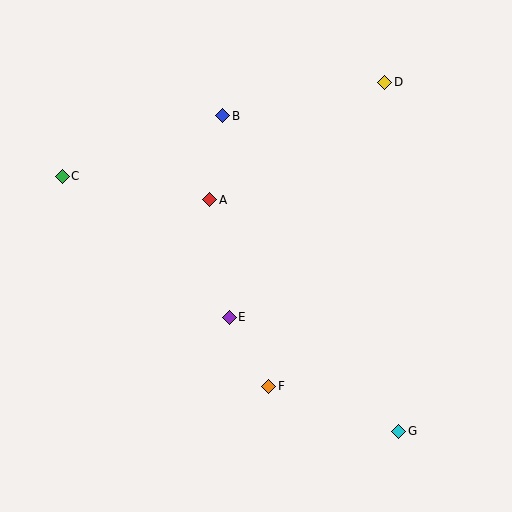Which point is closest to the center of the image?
Point E at (229, 317) is closest to the center.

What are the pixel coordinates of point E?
Point E is at (229, 317).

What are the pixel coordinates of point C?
Point C is at (62, 176).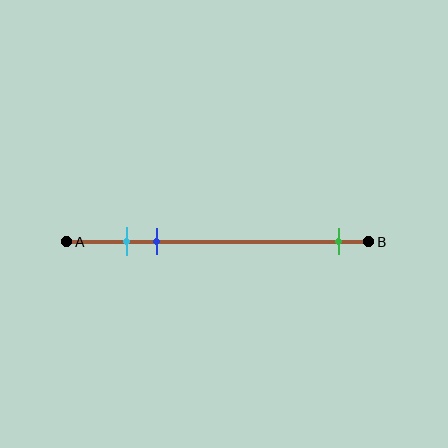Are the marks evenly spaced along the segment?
No, the marks are not evenly spaced.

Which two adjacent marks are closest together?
The cyan and blue marks are the closest adjacent pair.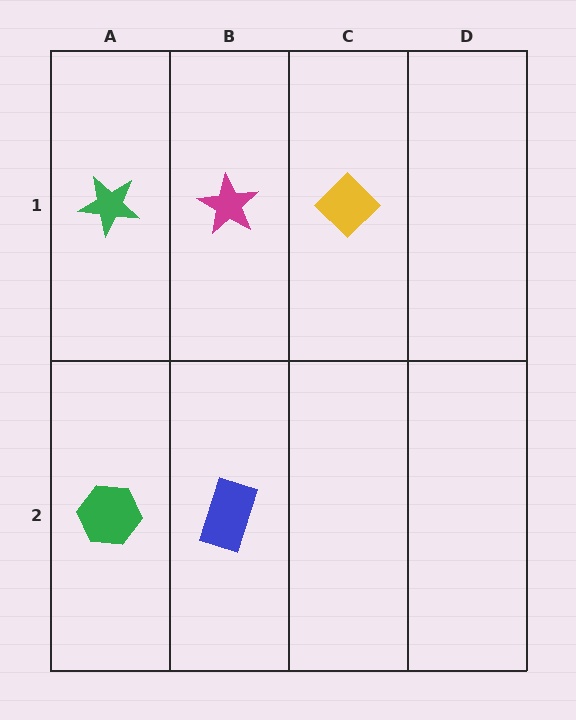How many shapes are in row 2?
2 shapes.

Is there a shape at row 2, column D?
No, that cell is empty.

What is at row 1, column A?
A green star.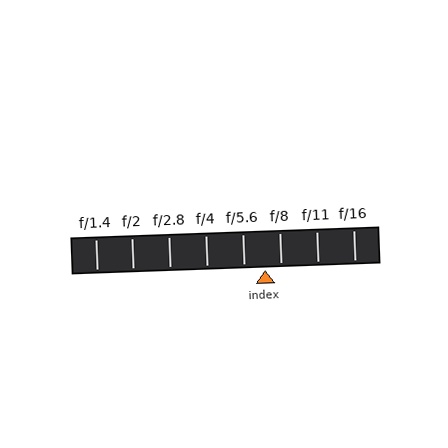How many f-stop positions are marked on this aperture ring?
There are 8 f-stop positions marked.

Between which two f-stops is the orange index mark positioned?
The index mark is between f/5.6 and f/8.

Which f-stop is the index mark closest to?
The index mark is closest to f/8.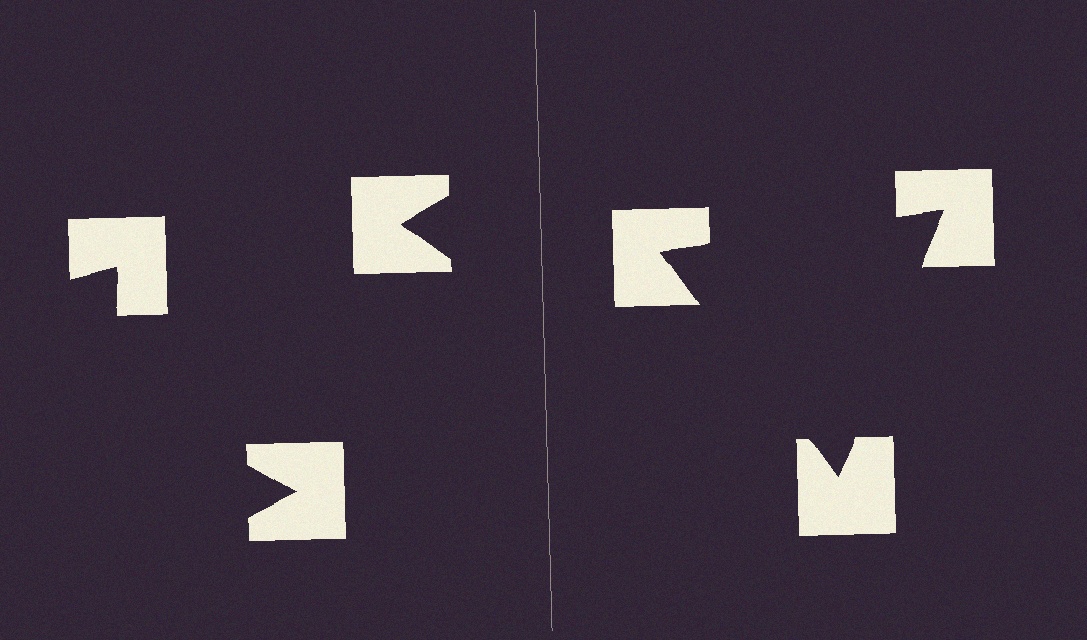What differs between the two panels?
The notched squares are positioned identically on both sides; only the wedge orientations differ. On the right they align to a triangle; on the left they are misaligned.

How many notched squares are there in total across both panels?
6 — 3 on each side.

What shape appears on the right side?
An illusory triangle.